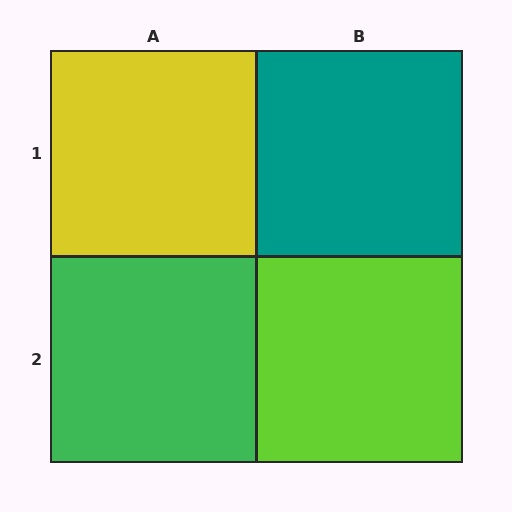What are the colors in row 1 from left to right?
Yellow, teal.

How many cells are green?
1 cell is green.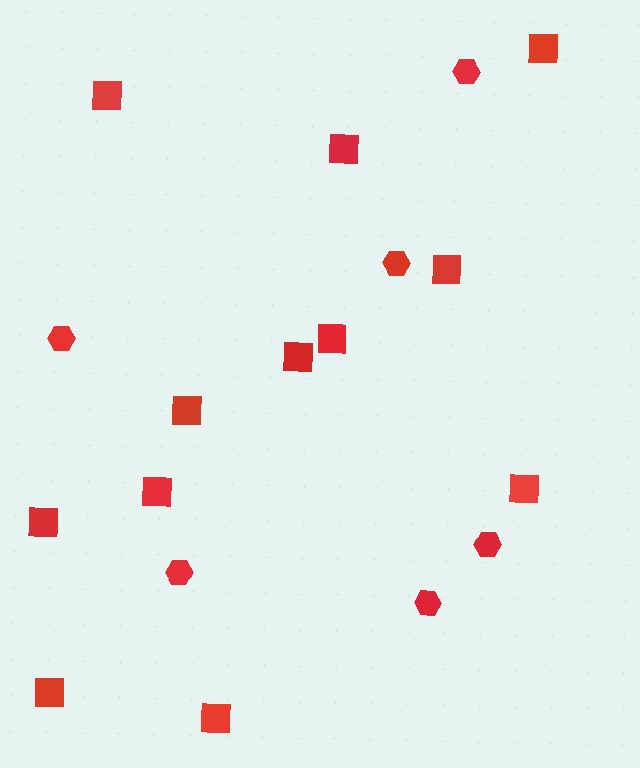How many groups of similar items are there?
There are 2 groups: one group of hexagons (6) and one group of squares (12).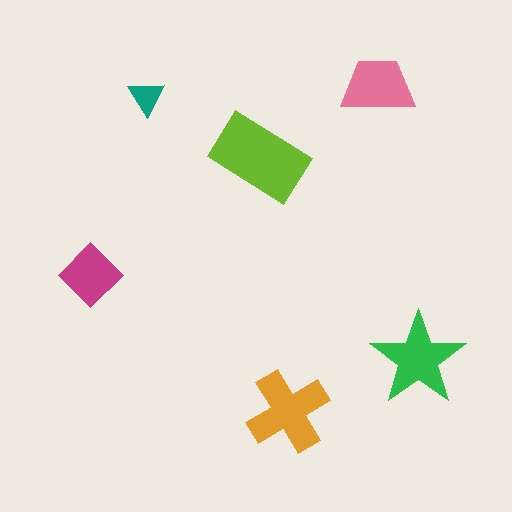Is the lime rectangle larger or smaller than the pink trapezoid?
Larger.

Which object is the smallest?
The teal triangle.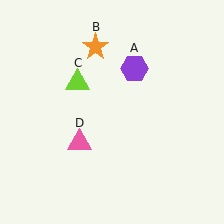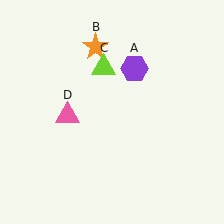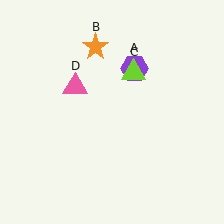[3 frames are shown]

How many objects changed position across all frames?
2 objects changed position: lime triangle (object C), pink triangle (object D).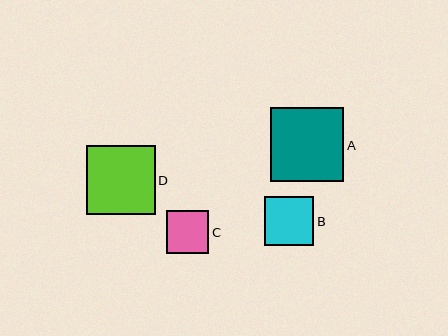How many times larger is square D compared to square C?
Square D is approximately 1.6 times the size of square C.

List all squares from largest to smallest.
From largest to smallest: A, D, B, C.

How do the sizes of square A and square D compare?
Square A and square D are approximately the same size.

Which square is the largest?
Square A is the largest with a size of approximately 74 pixels.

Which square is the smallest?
Square C is the smallest with a size of approximately 43 pixels.